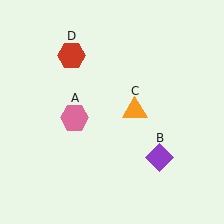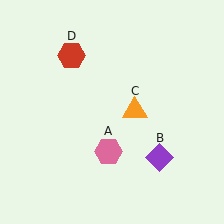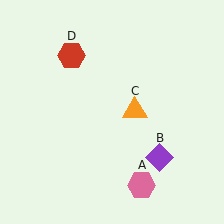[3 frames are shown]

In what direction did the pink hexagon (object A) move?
The pink hexagon (object A) moved down and to the right.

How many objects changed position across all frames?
1 object changed position: pink hexagon (object A).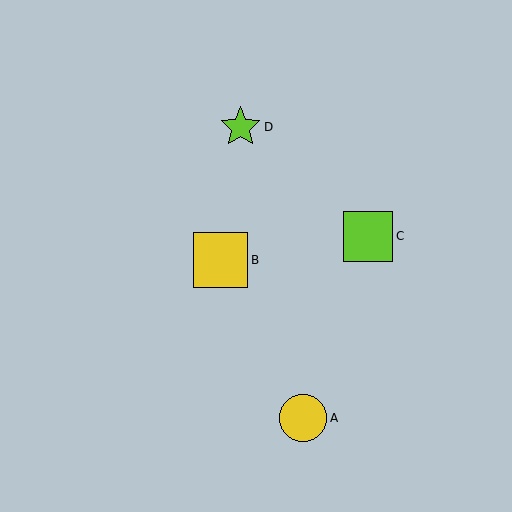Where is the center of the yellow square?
The center of the yellow square is at (221, 260).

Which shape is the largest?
The yellow square (labeled B) is the largest.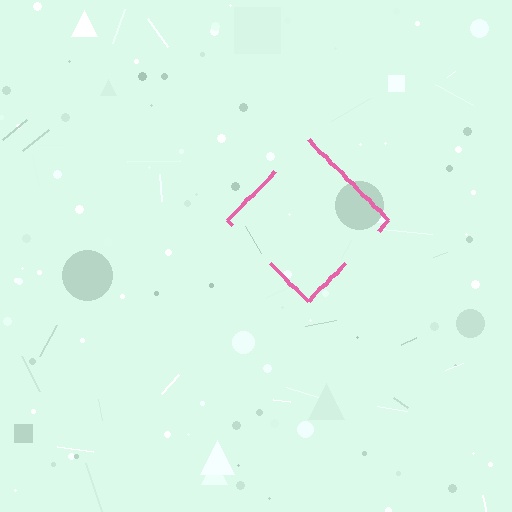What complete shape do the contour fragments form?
The contour fragments form a diamond.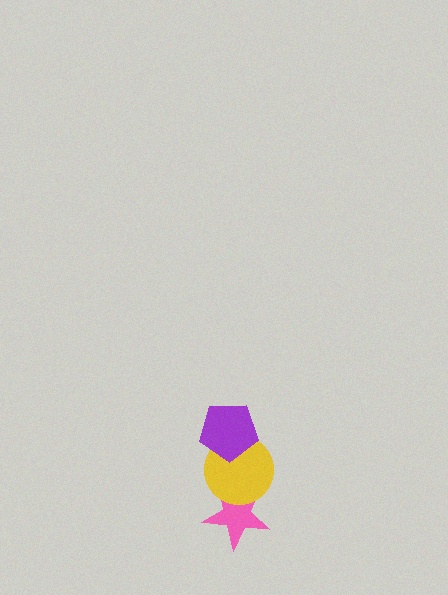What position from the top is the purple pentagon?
The purple pentagon is 1st from the top.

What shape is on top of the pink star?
The yellow circle is on top of the pink star.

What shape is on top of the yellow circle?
The purple pentagon is on top of the yellow circle.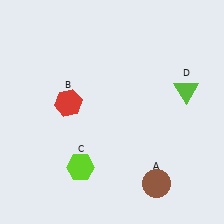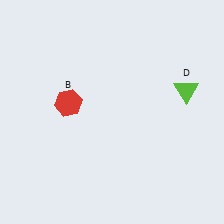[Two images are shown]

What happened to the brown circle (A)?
The brown circle (A) was removed in Image 2. It was in the bottom-right area of Image 1.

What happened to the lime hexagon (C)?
The lime hexagon (C) was removed in Image 2. It was in the bottom-left area of Image 1.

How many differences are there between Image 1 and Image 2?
There are 2 differences between the two images.